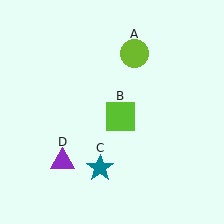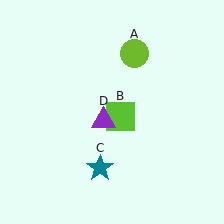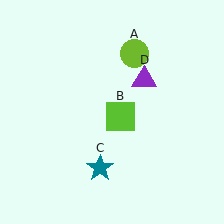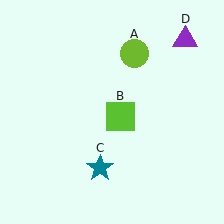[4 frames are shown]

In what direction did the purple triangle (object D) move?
The purple triangle (object D) moved up and to the right.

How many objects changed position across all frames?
1 object changed position: purple triangle (object D).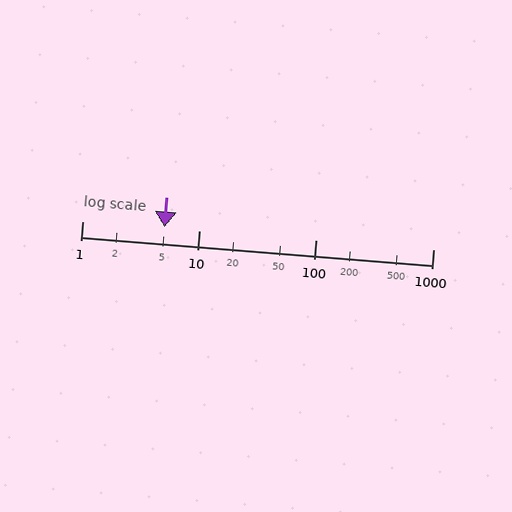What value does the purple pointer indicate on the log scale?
The pointer indicates approximately 5.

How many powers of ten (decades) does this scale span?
The scale spans 3 decades, from 1 to 1000.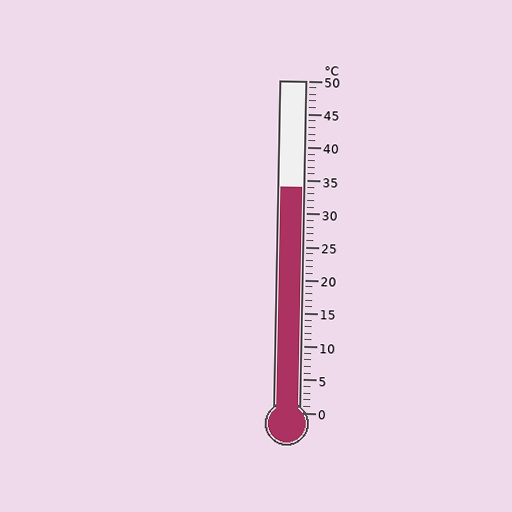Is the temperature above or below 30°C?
The temperature is above 30°C.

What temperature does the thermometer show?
The thermometer shows approximately 34°C.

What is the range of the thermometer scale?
The thermometer scale ranges from 0°C to 50°C.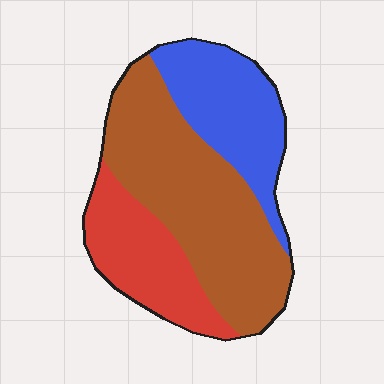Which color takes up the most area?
Brown, at roughly 50%.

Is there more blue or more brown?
Brown.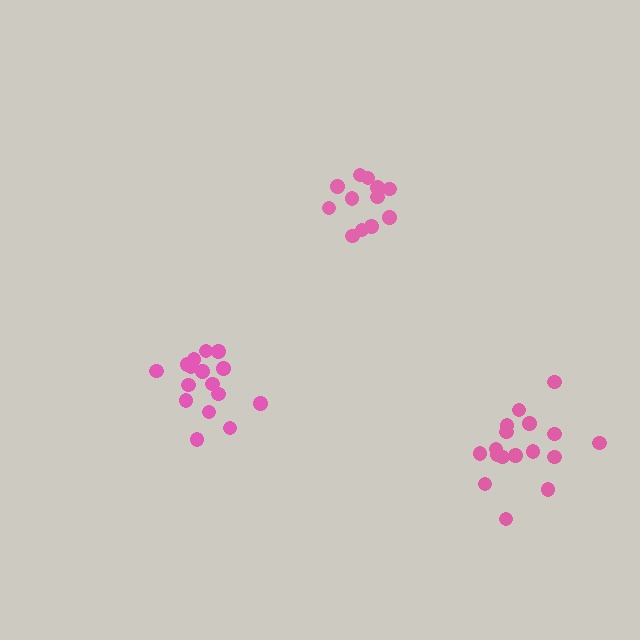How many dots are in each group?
Group 1: 12 dots, Group 2: 16 dots, Group 3: 17 dots (45 total).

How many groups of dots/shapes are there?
There are 3 groups.